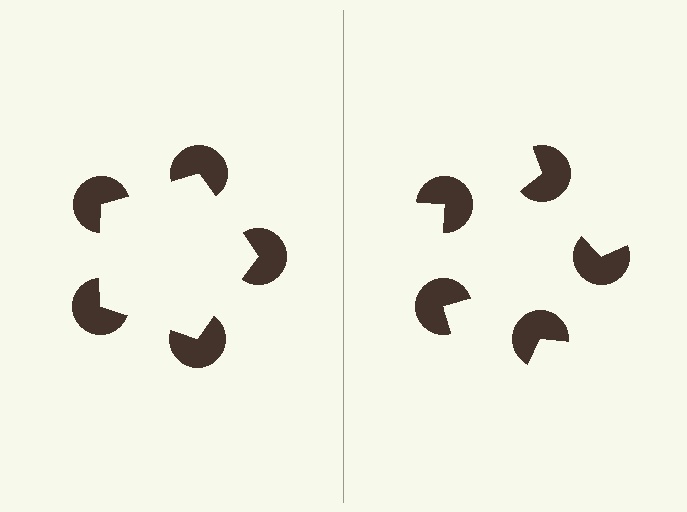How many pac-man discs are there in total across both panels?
10 — 5 on each side.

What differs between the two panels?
The pac-man discs are positioned identically on both sides; only the wedge orientations differ. On the left they align to a pentagon; on the right they are misaligned.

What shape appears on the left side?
An illusory pentagon.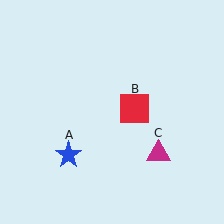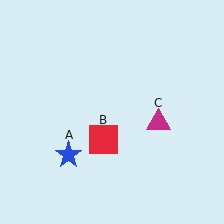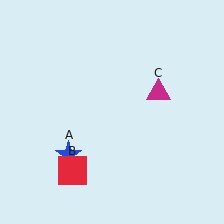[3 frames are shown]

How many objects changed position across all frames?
2 objects changed position: red square (object B), magenta triangle (object C).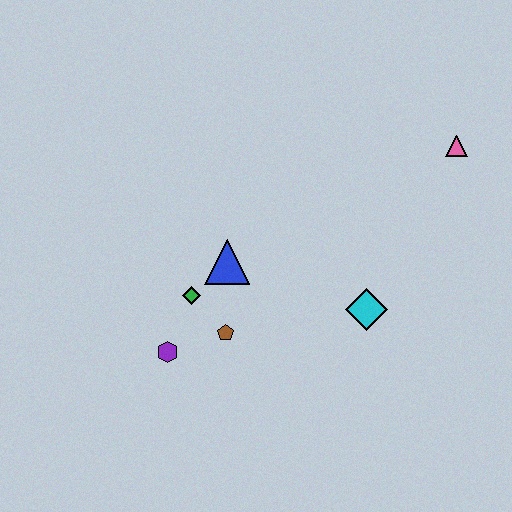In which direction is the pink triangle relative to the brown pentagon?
The pink triangle is to the right of the brown pentagon.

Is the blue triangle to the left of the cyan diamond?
Yes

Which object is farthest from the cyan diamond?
The purple hexagon is farthest from the cyan diamond.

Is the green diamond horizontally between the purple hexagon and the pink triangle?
Yes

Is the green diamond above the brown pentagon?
Yes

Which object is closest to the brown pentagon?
The green diamond is closest to the brown pentagon.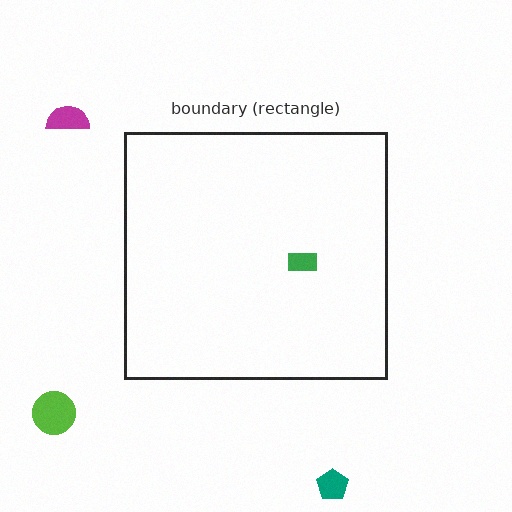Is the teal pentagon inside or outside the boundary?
Outside.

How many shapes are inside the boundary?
1 inside, 3 outside.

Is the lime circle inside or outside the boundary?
Outside.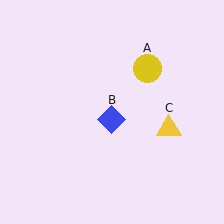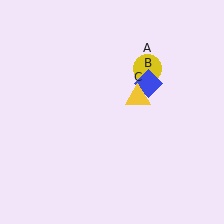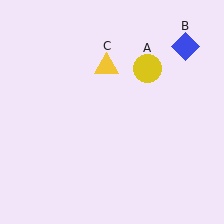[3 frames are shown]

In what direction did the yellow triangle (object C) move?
The yellow triangle (object C) moved up and to the left.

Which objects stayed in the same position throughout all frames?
Yellow circle (object A) remained stationary.